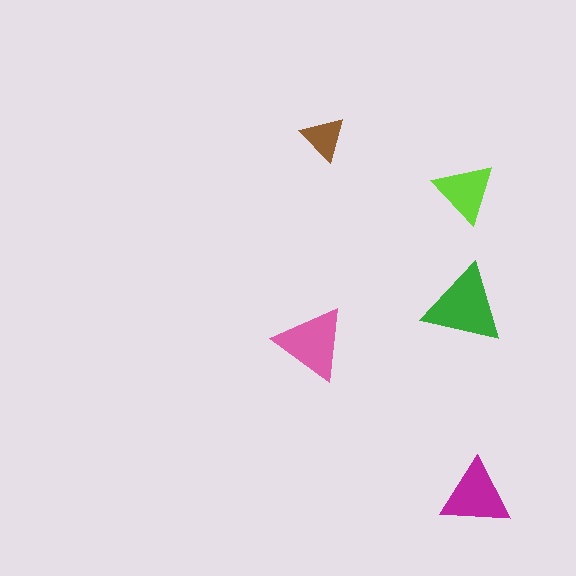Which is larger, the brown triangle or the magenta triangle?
The magenta one.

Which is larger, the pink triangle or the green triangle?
The green one.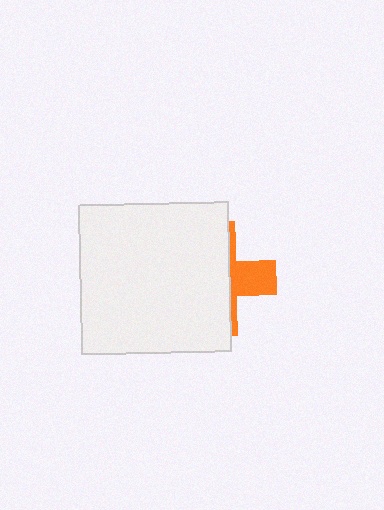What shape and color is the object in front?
The object in front is a white square.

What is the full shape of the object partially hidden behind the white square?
The partially hidden object is an orange cross.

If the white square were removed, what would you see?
You would see the complete orange cross.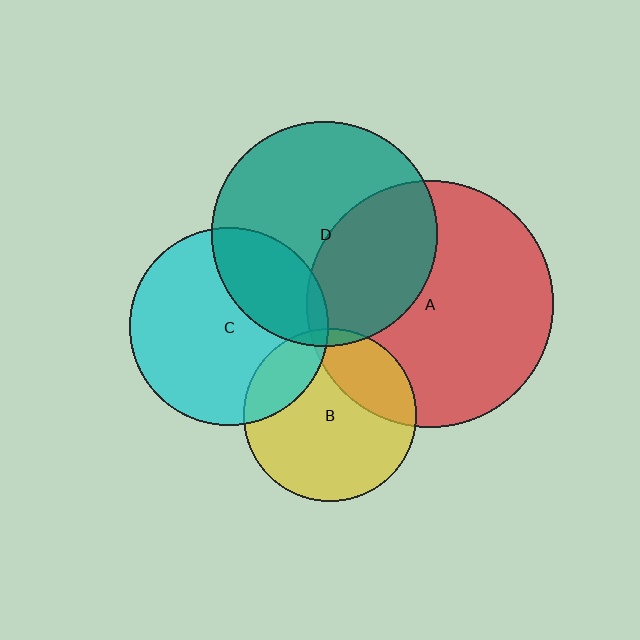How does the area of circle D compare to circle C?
Approximately 1.3 times.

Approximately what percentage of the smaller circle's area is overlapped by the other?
Approximately 25%.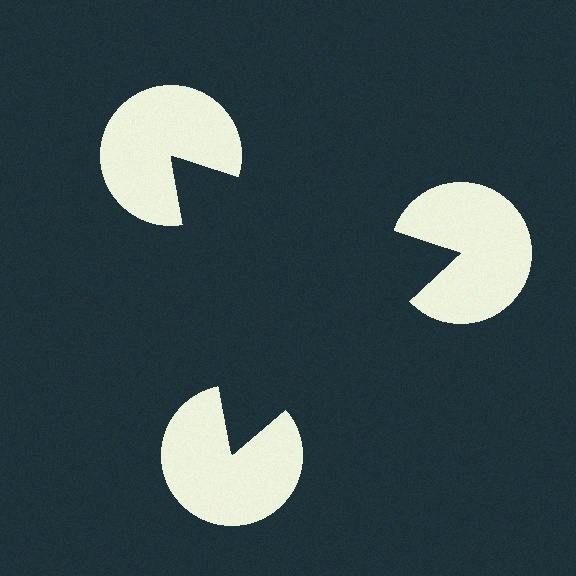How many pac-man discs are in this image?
There are 3 — one at each vertex of the illusory triangle.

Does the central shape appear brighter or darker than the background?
It typically appears slightly darker than the background, even though no actual brightness change is drawn.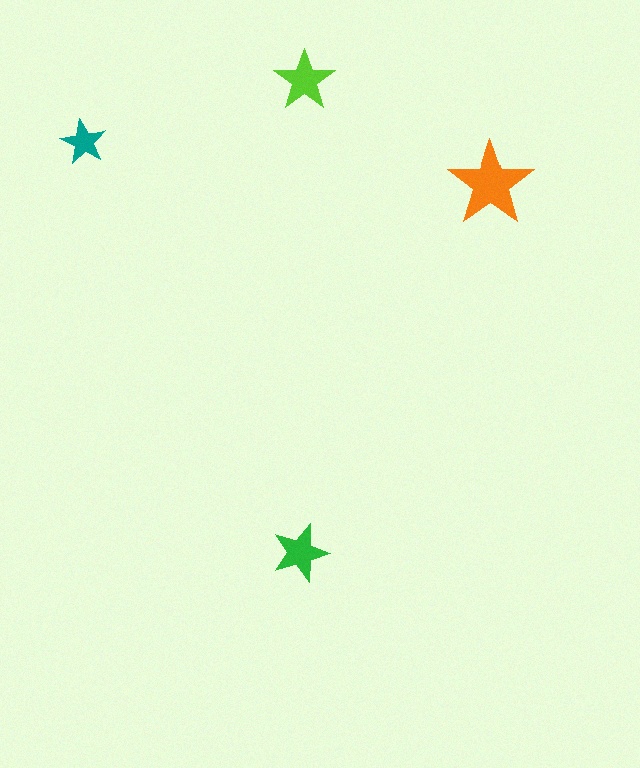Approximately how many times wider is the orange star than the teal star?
About 2 times wider.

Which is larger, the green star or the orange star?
The orange one.